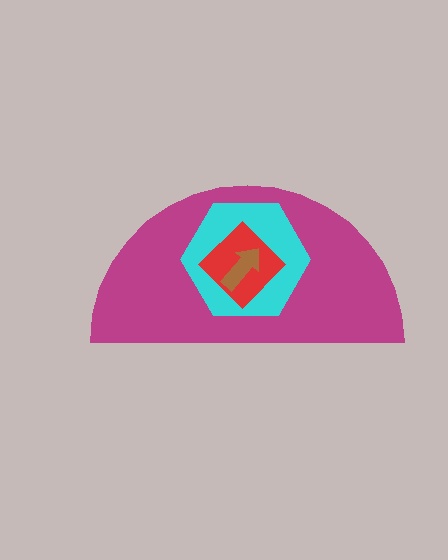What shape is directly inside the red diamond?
The brown arrow.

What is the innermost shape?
The brown arrow.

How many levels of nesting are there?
4.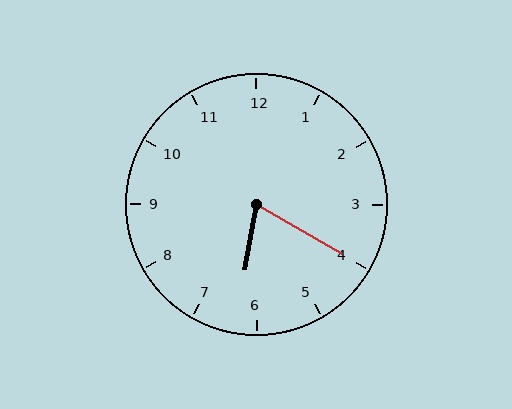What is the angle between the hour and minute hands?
Approximately 70 degrees.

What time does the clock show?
6:20.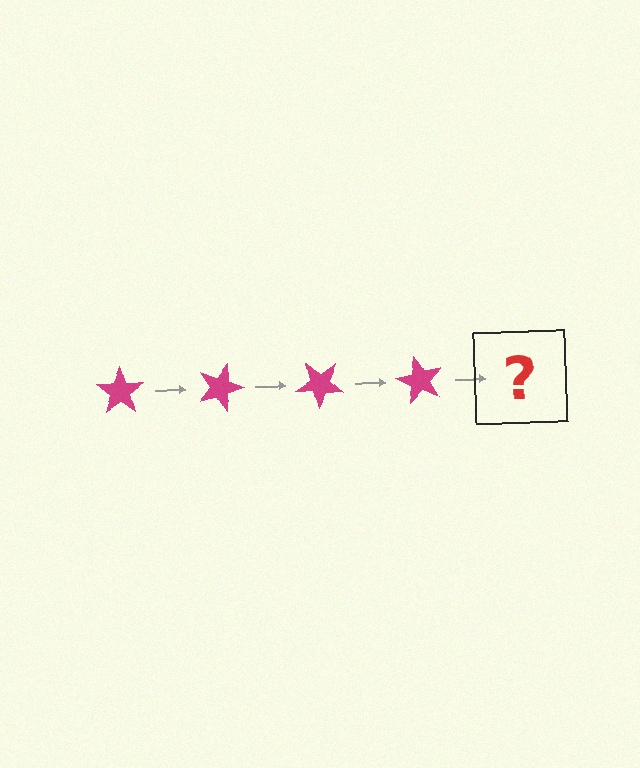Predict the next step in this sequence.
The next step is a magenta star rotated 80 degrees.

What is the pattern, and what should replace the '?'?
The pattern is that the star rotates 20 degrees each step. The '?' should be a magenta star rotated 80 degrees.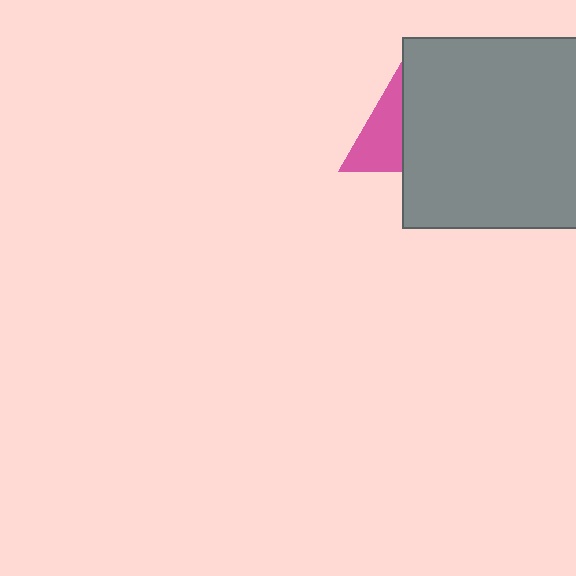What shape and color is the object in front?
The object in front is a gray square.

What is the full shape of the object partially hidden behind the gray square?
The partially hidden object is a pink triangle.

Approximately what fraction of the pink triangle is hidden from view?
Roughly 50% of the pink triangle is hidden behind the gray square.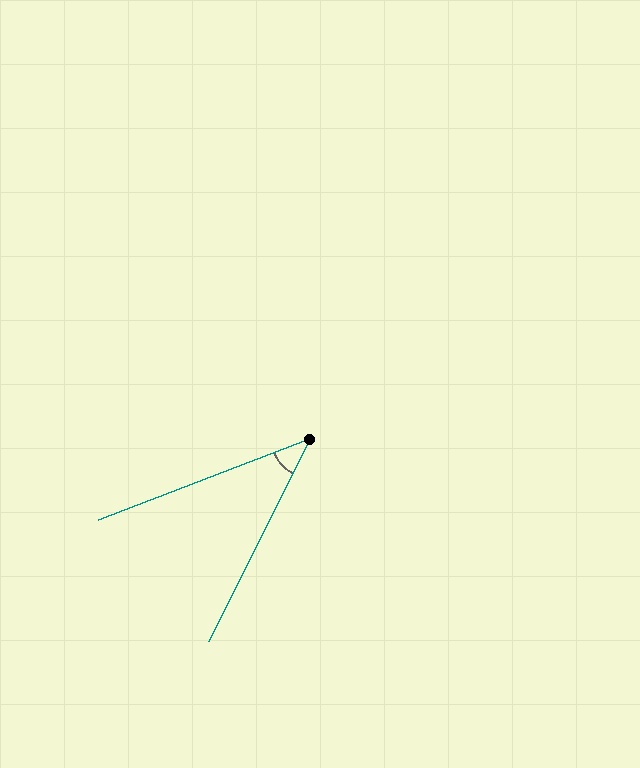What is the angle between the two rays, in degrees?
Approximately 42 degrees.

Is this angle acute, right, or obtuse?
It is acute.